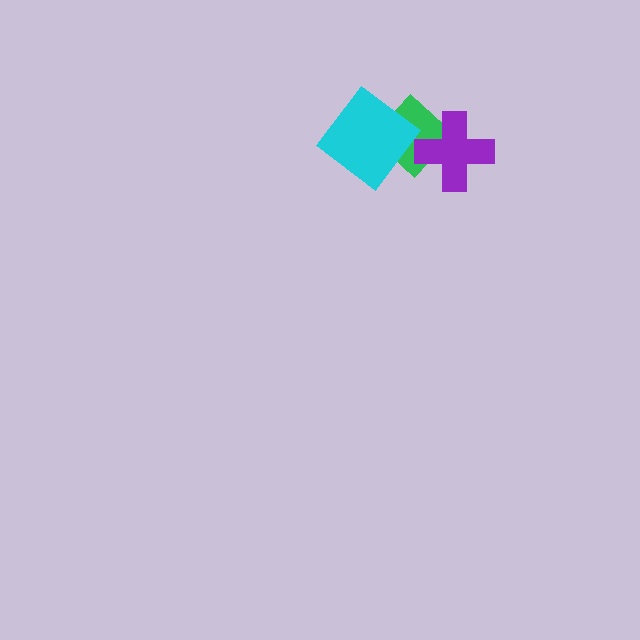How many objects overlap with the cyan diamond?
1 object overlaps with the cyan diamond.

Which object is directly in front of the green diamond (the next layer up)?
The cyan diamond is directly in front of the green diamond.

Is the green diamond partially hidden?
Yes, it is partially covered by another shape.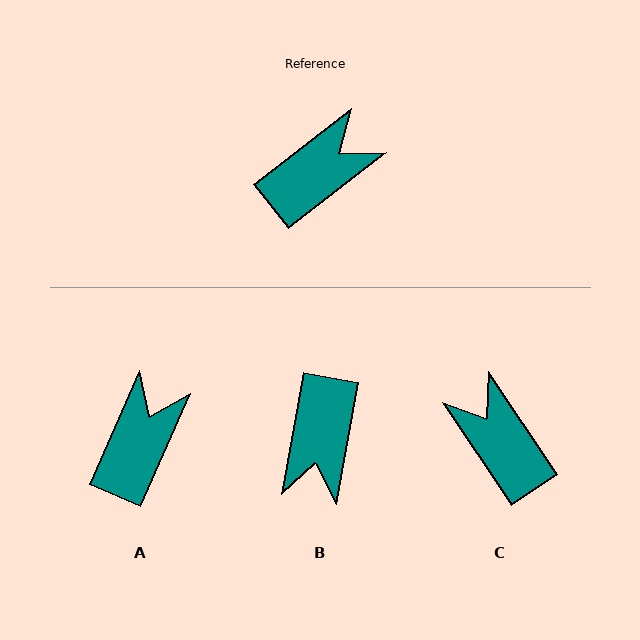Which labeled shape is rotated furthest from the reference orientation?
B, about 138 degrees away.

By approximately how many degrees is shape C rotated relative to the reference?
Approximately 86 degrees counter-clockwise.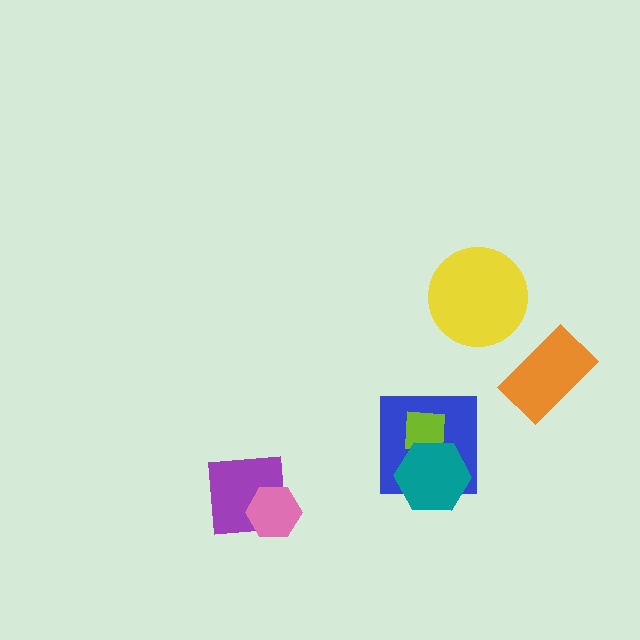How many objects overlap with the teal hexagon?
2 objects overlap with the teal hexagon.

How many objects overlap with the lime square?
2 objects overlap with the lime square.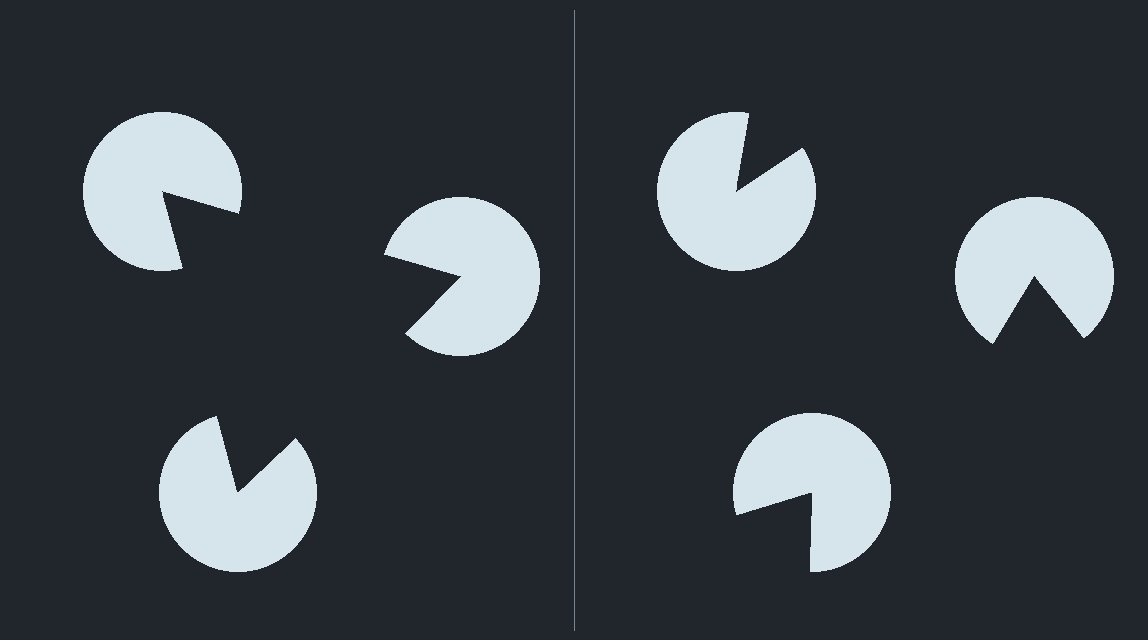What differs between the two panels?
The pac-man discs are positioned identically on both sides; only the wedge orientations differ. On the left they align to a triangle; on the right they are misaligned.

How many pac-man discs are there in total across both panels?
6 — 3 on each side.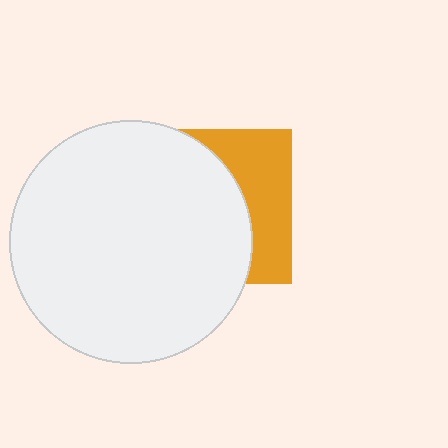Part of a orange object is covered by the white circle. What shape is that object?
It is a square.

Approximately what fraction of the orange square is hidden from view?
Roughly 65% of the orange square is hidden behind the white circle.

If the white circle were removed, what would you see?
You would see the complete orange square.